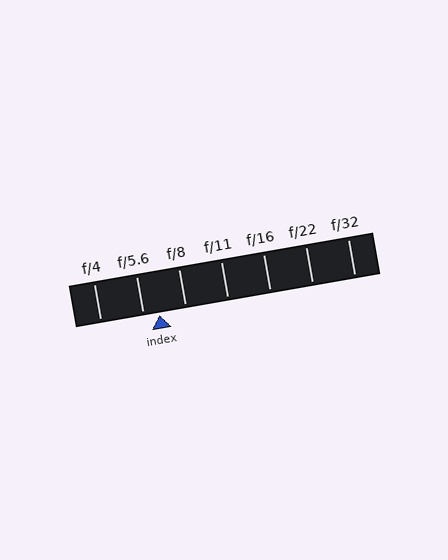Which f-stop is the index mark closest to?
The index mark is closest to f/5.6.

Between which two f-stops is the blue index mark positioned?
The index mark is between f/5.6 and f/8.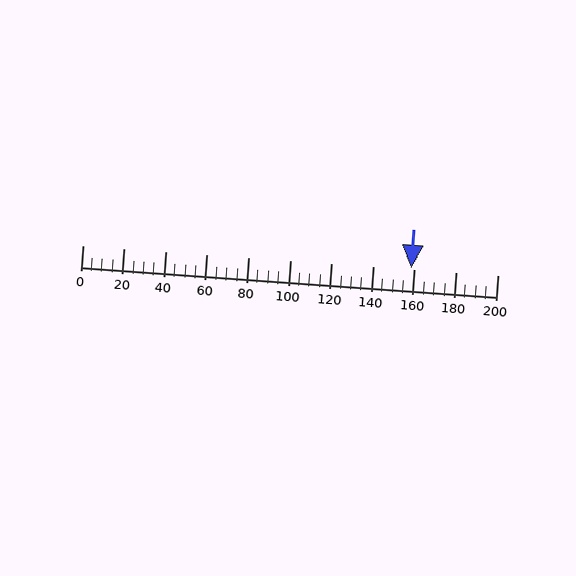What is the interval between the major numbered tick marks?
The major tick marks are spaced 20 units apart.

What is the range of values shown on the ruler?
The ruler shows values from 0 to 200.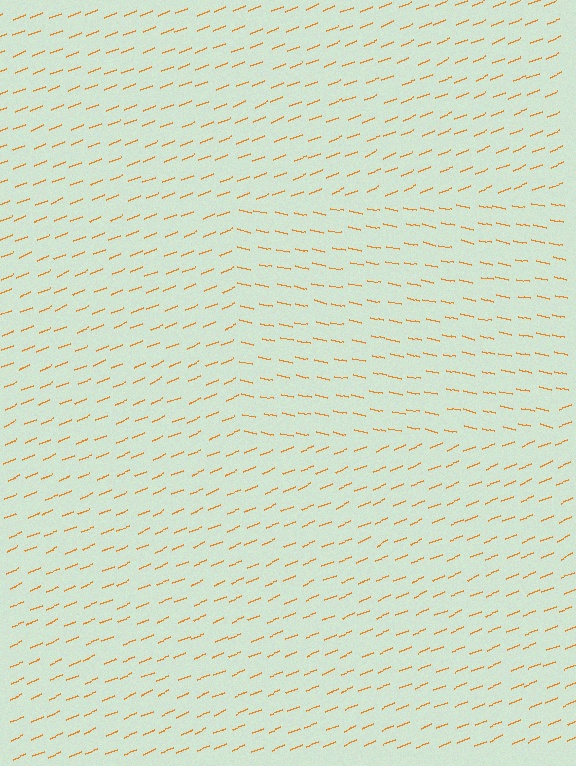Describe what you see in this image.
The image is filled with small orange line segments. A rectangle region in the image has lines oriented differently from the surrounding lines, creating a visible texture boundary.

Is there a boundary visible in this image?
Yes, there is a texture boundary formed by a change in line orientation.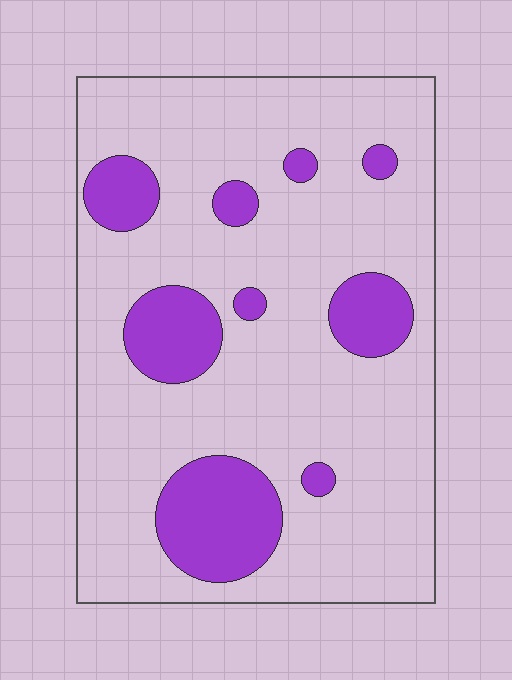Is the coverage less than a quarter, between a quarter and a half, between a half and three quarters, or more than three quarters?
Less than a quarter.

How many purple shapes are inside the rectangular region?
9.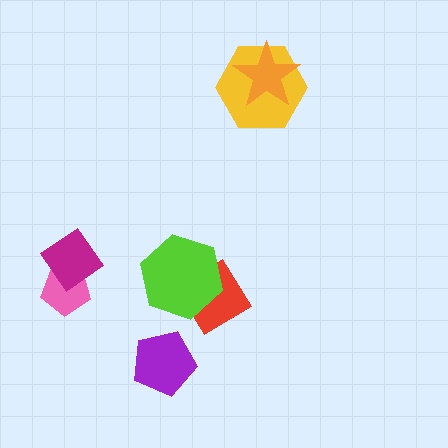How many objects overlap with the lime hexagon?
1 object overlaps with the lime hexagon.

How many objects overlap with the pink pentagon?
1 object overlaps with the pink pentagon.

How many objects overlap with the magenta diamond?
1 object overlaps with the magenta diamond.